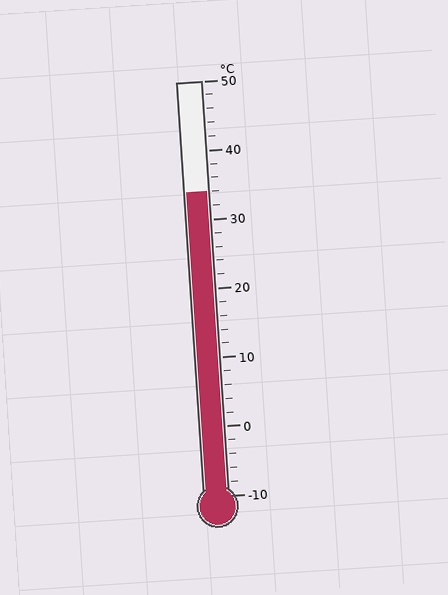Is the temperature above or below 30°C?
The temperature is above 30°C.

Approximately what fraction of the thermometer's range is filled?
The thermometer is filled to approximately 75% of its range.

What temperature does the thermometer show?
The thermometer shows approximately 34°C.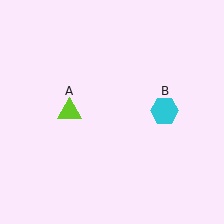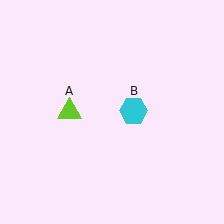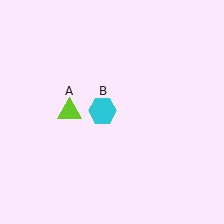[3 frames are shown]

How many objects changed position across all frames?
1 object changed position: cyan hexagon (object B).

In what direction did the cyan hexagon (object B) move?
The cyan hexagon (object B) moved left.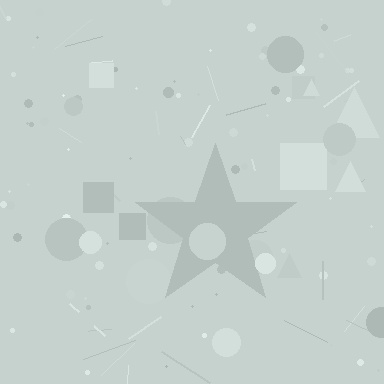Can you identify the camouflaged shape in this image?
The camouflaged shape is a star.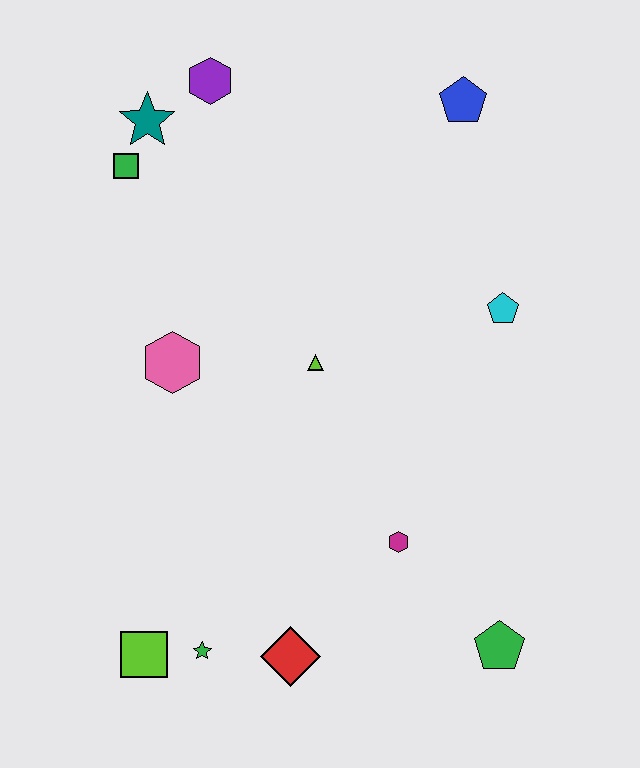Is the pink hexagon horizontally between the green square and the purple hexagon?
Yes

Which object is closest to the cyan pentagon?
The lime triangle is closest to the cyan pentagon.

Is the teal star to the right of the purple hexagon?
No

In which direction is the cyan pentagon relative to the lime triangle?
The cyan pentagon is to the right of the lime triangle.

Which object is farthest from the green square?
The green pentagon is farthest from the green square.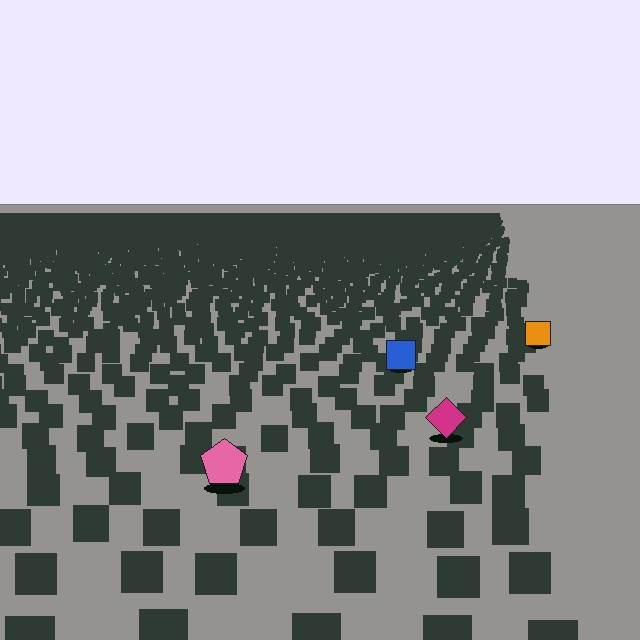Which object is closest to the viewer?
The pink pentagon is closest. The texture marks near it are larger and more spread out.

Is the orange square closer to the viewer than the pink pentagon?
No. The pink pentagon is closer — you can tell from the texture gradient: the ground texture is coarser near it.